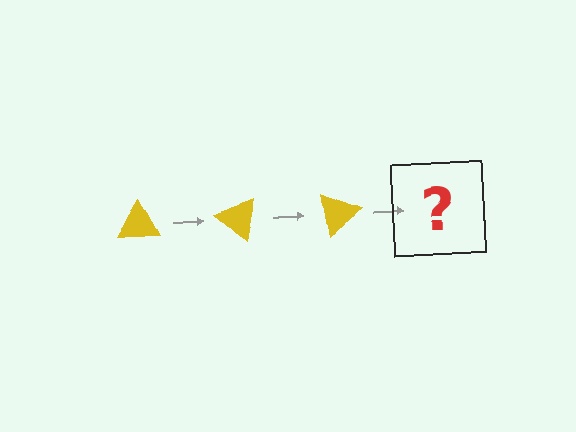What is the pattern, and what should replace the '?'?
The pattern is that the triangle rotates 40 degrees each step. The '?' should be a yellow triangle rotated 120 degrees.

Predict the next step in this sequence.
The next step is a yellow triangle rotated 120 degrees.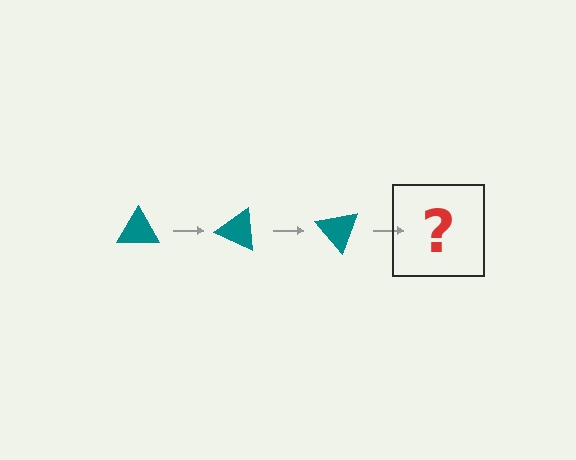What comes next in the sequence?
The next element should be a teal triangle rotated 75 degrees.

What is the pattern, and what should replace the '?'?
The pattern is that the triangle rotates 25 degrees each step. The '?' should be a teal triangle rotated 75 degrees.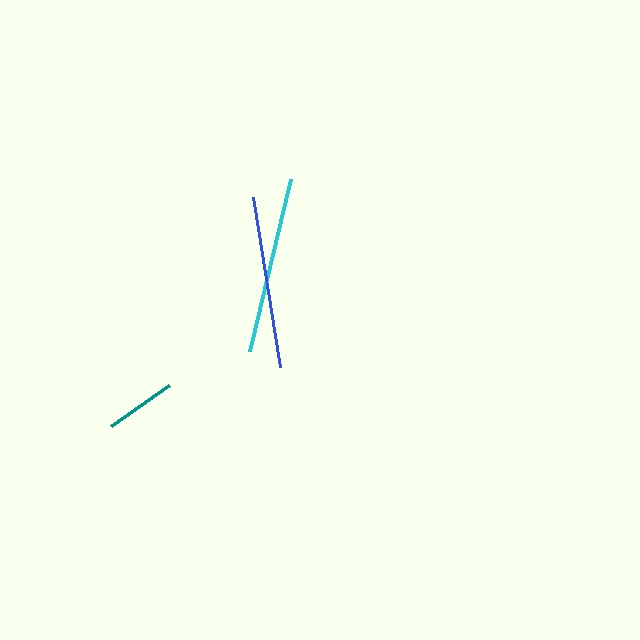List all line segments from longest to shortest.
From longest to shortest: cyan, blue, teal.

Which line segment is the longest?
The cyan line is the longest at approximately 177 pixels.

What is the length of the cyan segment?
The cyan segment is approximately 177 pixels long.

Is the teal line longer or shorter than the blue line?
The blue line is longer than the teal line.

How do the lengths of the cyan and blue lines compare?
The cyan and blue lines are approximately the same length.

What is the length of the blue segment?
The blue segment is approximately 172 pixels long.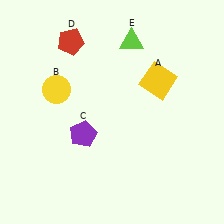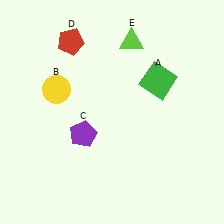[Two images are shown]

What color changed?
The square (A) changed from yellow in Image 1 to green in Image 2.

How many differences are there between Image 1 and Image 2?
There is 1 difference between the two images.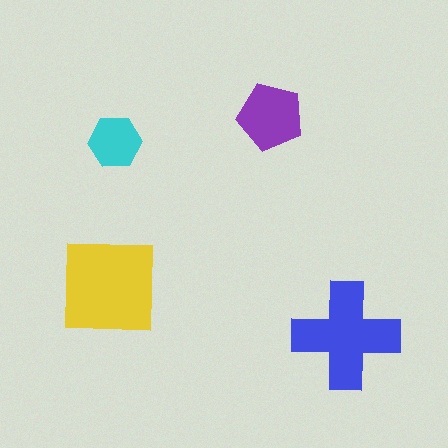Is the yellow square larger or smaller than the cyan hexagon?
Larger.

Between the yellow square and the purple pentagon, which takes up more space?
The yellow square.